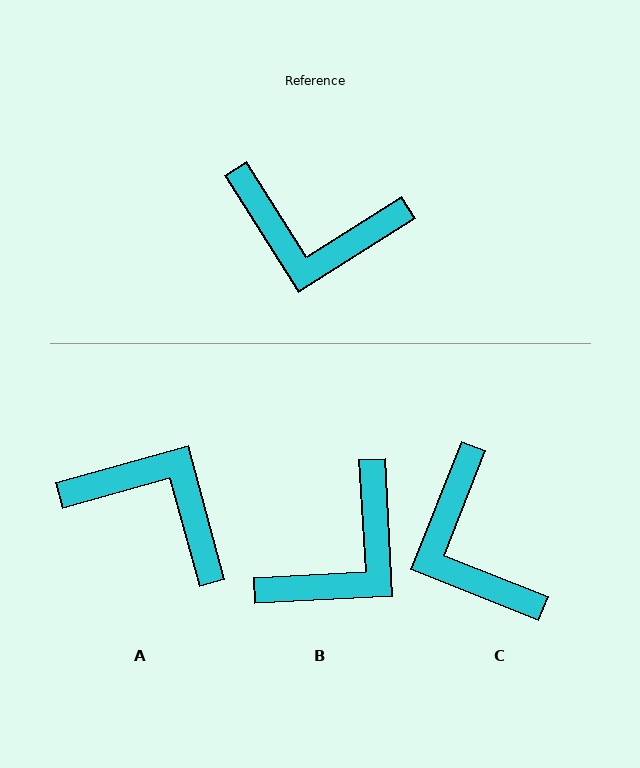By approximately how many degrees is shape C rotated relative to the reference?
Approximately 54 degrees clockwise.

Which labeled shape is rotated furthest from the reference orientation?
A, about 163 degrees away.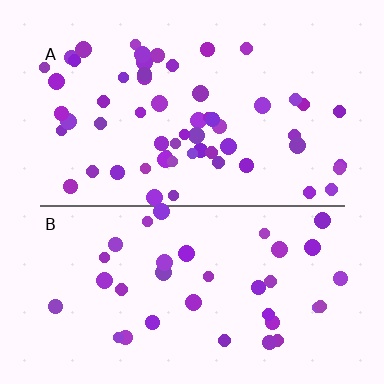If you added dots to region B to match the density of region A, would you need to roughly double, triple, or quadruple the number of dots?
Approximately double.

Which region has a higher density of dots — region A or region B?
A (the top).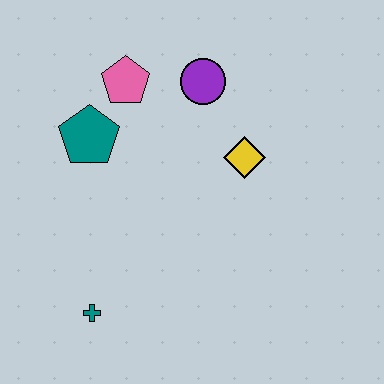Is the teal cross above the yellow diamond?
No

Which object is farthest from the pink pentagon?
The teal cross is farthest from the pink pentagon.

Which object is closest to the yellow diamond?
The purple circle is closest to the yellow diamond.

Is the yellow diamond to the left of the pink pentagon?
No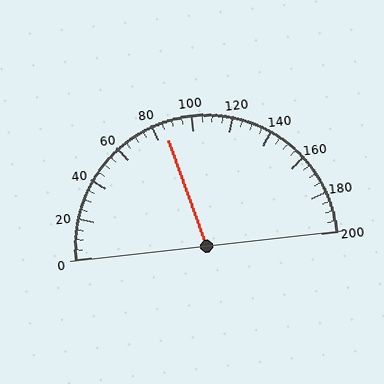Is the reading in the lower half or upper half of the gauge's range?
The reading is in the lower half of the range (0 to 200).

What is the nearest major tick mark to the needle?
The nearest major tick mark is 80.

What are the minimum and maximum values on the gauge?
The gauge ranges from 0 to 200.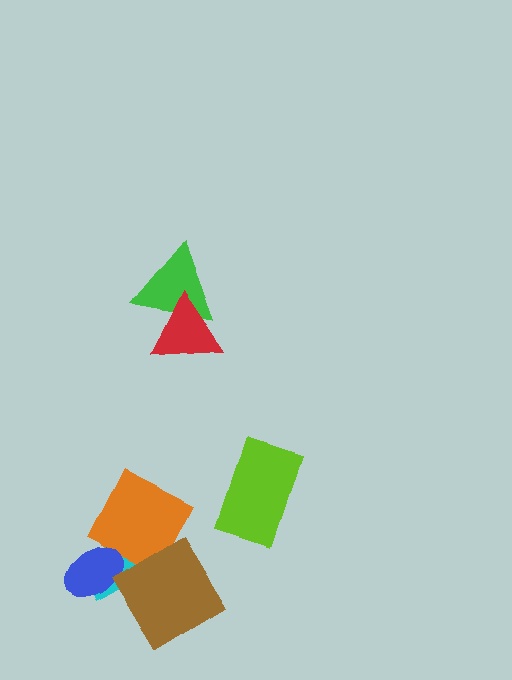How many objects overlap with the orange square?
1 object overlaps with the orange square.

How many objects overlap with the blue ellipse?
1 object overlaps with the blue ellipse.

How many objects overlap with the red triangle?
1 object overlaps with the red triangle.